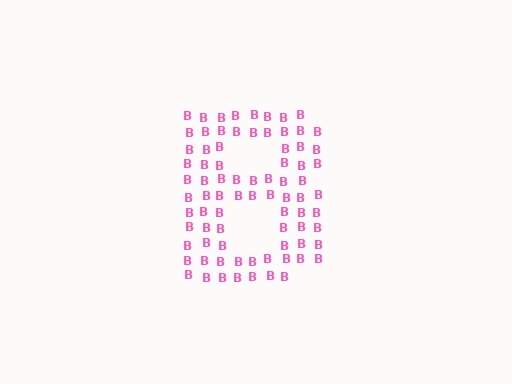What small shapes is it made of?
It is made of small letter B's.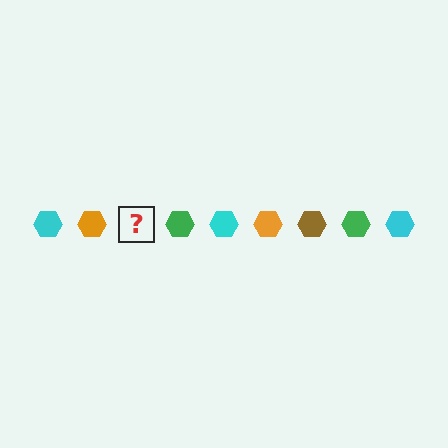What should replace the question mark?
The question mark should be replaced with a brown hexagon.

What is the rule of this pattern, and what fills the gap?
The rule is that the pattern cycles through cyan, orange, brown, green hexagons. The gap should be filled with a brown hexagon.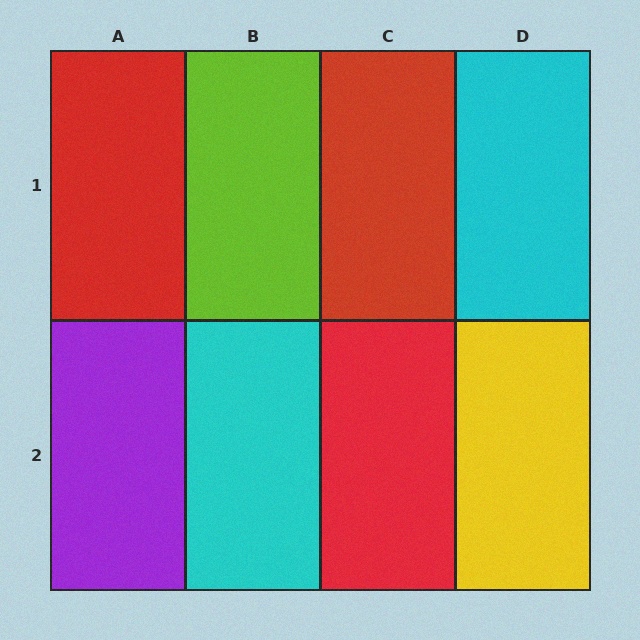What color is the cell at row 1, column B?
Lime.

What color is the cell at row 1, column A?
Red.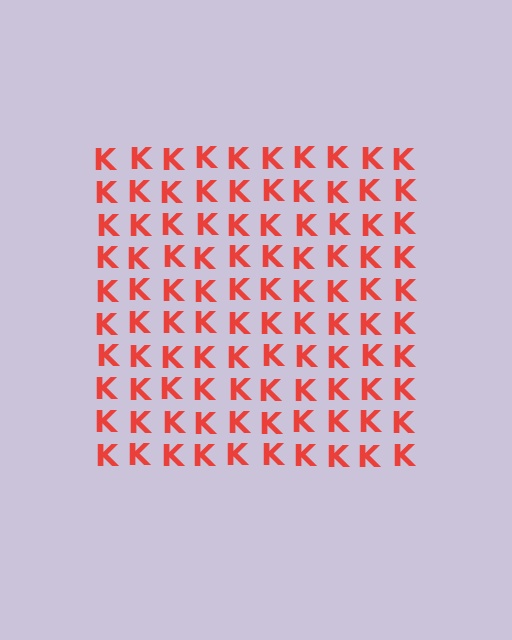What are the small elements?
The small elements are letter K's.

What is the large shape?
The large shape is a square.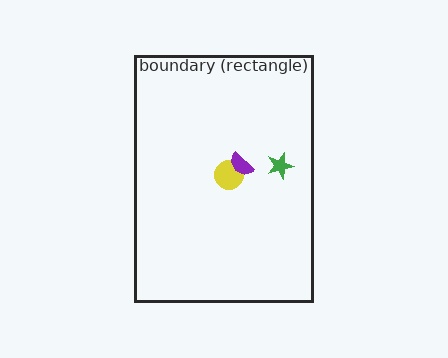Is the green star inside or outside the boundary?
Inside.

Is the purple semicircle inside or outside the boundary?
Inside.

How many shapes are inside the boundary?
3 inside, 0 outside.